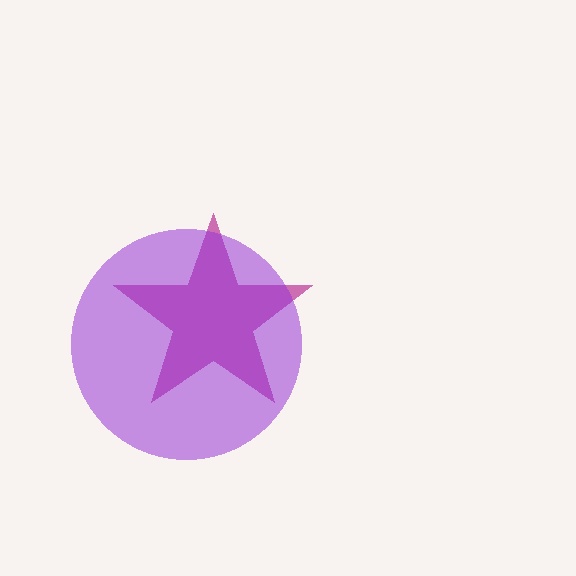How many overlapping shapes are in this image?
There are 2 overlapping shapes in the image.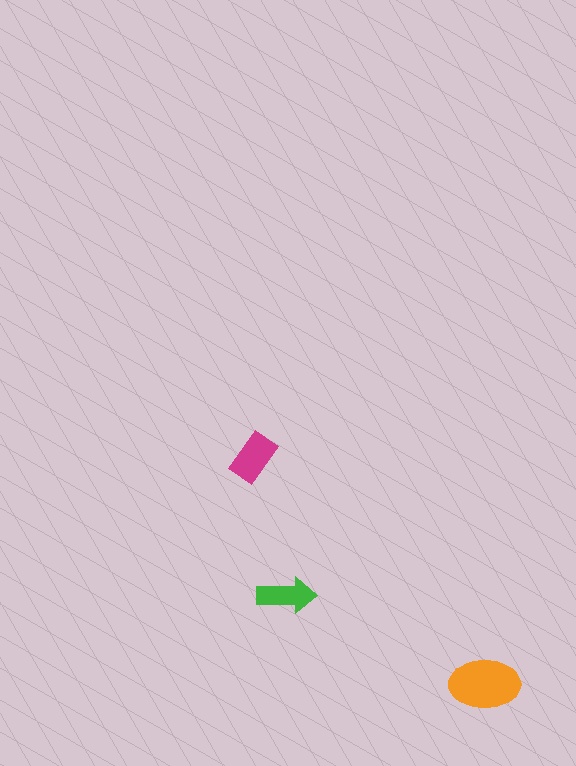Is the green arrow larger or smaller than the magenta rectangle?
Smaller.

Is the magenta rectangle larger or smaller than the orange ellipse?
Smaller.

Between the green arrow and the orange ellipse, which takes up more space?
The orange ellipse.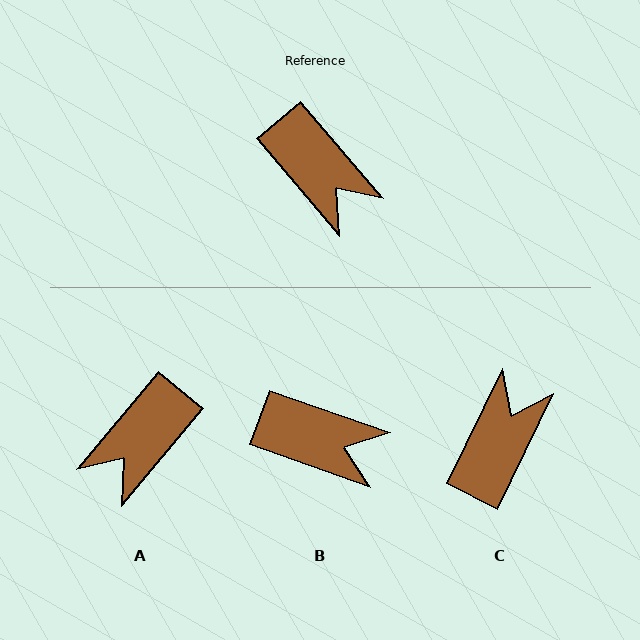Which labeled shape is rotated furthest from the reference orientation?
C, about 113 degrees away.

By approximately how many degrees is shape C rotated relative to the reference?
Approximately 113 degrees counter-clockwise.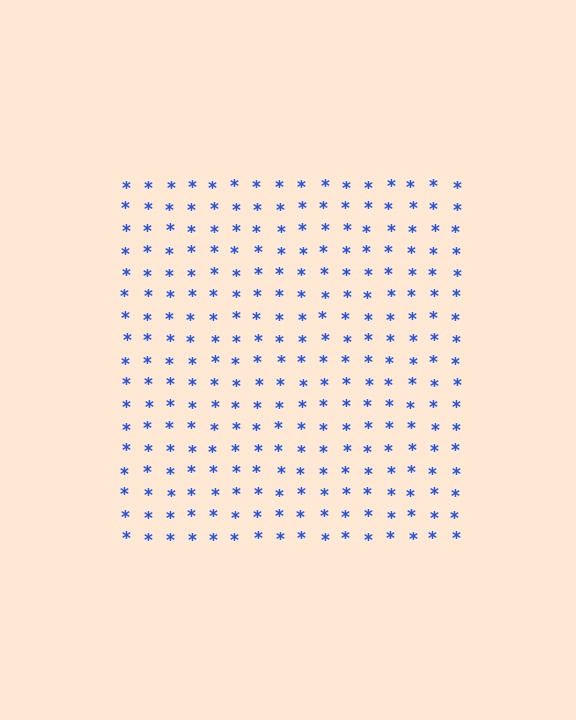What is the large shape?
The large shape is a square.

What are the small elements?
The small elements are asterisks.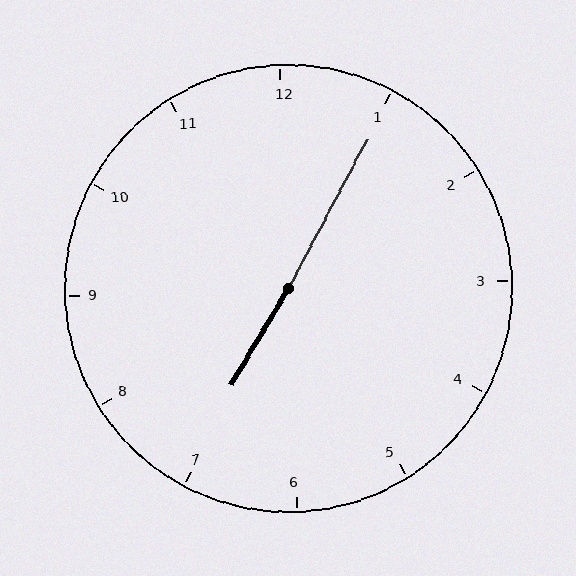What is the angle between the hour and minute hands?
Approximately 178 degrees.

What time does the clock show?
7:05.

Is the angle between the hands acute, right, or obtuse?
It is obtuse.